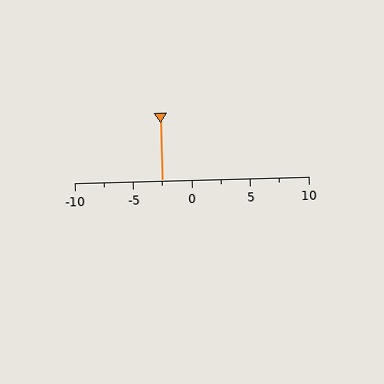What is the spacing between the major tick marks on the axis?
The major ticks are spaced 5 apart.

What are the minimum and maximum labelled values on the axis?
The axis runs from -10 to 10.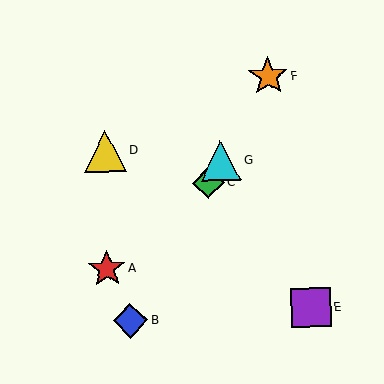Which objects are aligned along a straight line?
Objects B, C, F, G are aligned along a straight line.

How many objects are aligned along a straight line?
4 objects (B, C, F, G) are aligned along a straight line.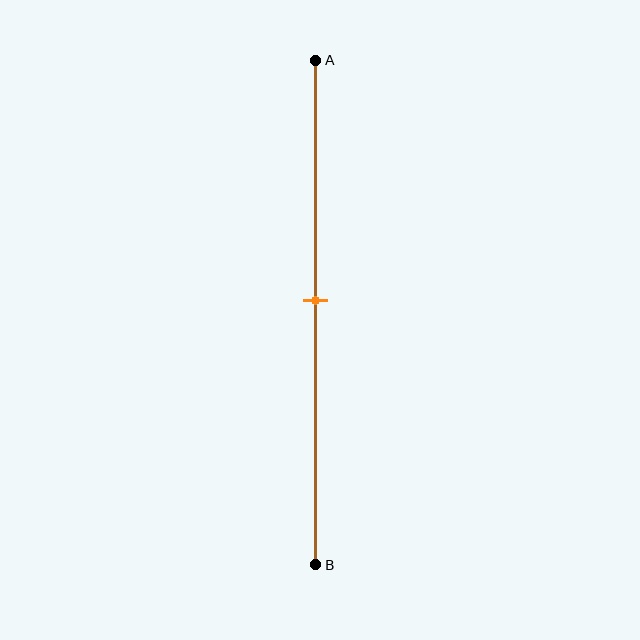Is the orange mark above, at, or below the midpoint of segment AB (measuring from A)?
The orange mark is approximately at the midpoint of segment AB.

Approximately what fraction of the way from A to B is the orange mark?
The orange mark is approximately 50% of the way from A to B.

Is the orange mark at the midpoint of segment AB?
Yes, the mark is approximately at the midpoint.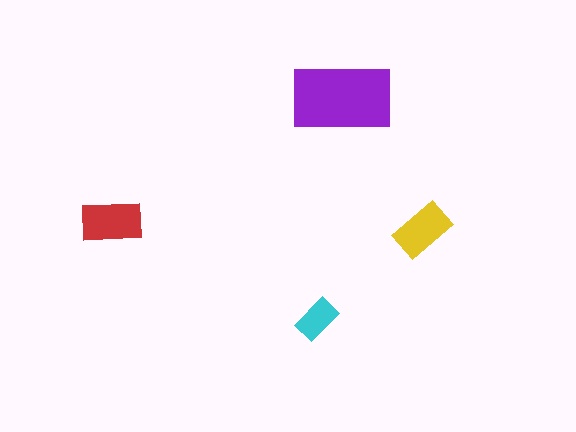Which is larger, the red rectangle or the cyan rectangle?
The red one.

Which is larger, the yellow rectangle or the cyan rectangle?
The yellow one.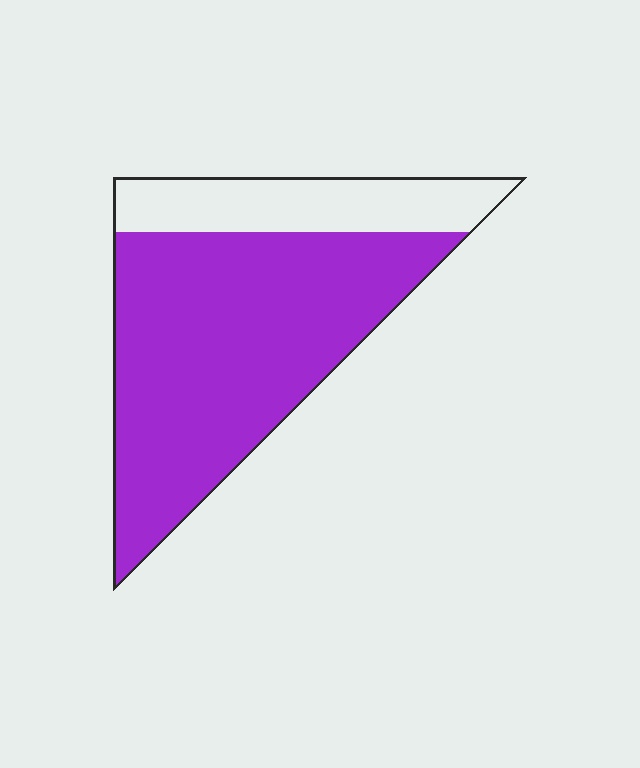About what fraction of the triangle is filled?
About three quarters (3/4).